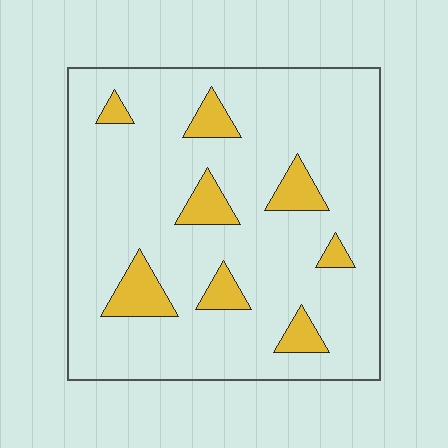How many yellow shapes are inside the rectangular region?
8.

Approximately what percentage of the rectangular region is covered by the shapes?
Approximately 15%.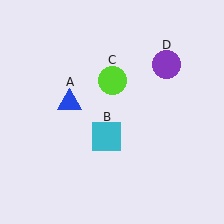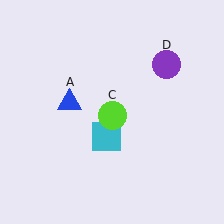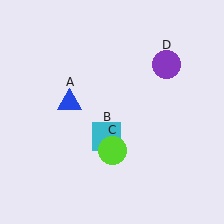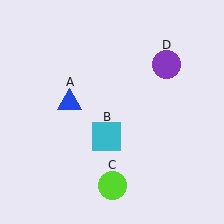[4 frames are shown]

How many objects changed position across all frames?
1 object changed position: lime circle (object C).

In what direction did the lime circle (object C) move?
The lime circle (object C) moved down.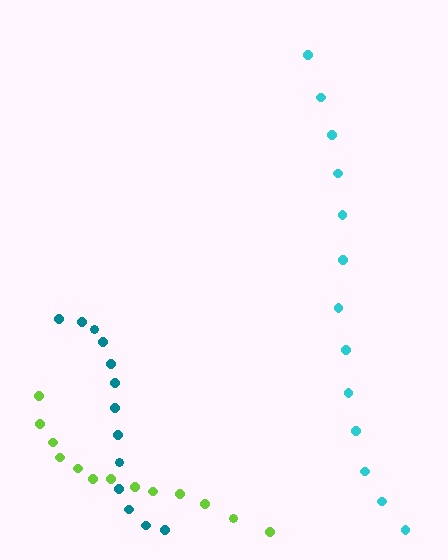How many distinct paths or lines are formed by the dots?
There are 3 distinct paths.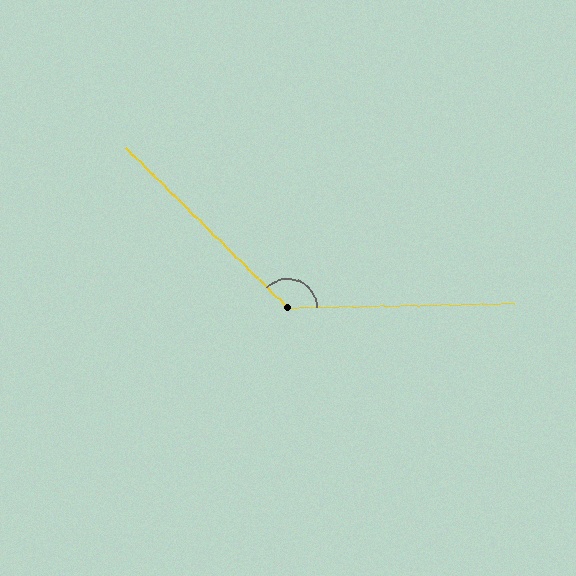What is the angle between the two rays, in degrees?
Approximately 134 degrees.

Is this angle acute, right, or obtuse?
It is obtuse.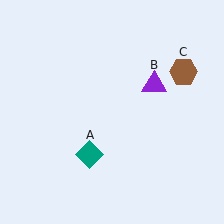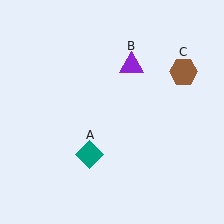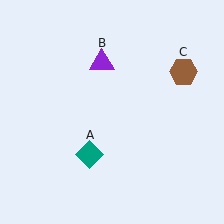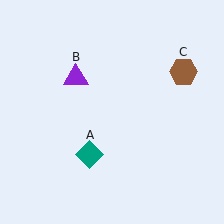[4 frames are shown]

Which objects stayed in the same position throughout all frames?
Teal diamond (object A) and brown hexagon (object C) remained stationary.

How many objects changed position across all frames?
1 object changed position: purple triangle (object B).